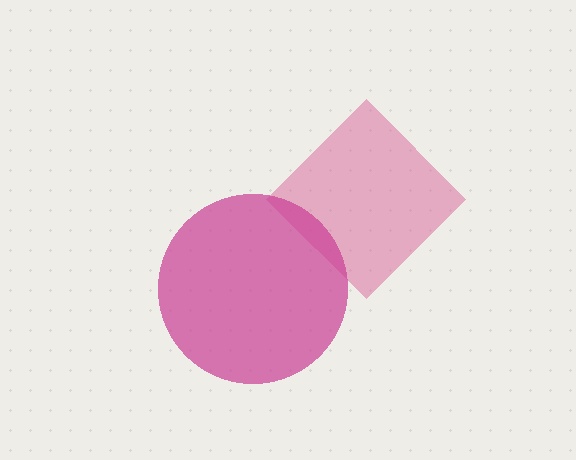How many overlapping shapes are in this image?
There are 2 overlapping shapes in the image.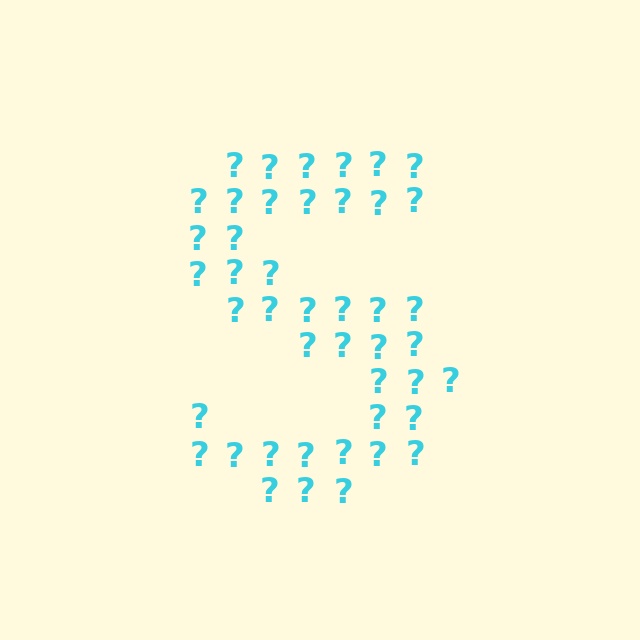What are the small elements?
The small elements are question marks.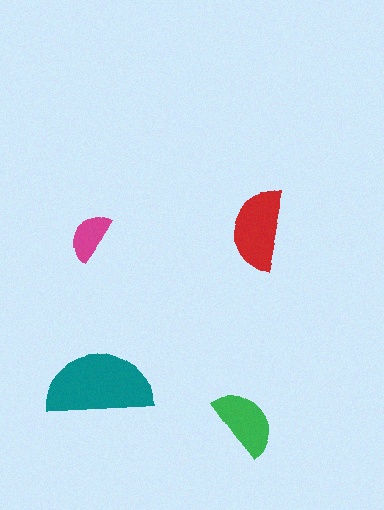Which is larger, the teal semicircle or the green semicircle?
The teal one.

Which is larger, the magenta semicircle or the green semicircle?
The green one.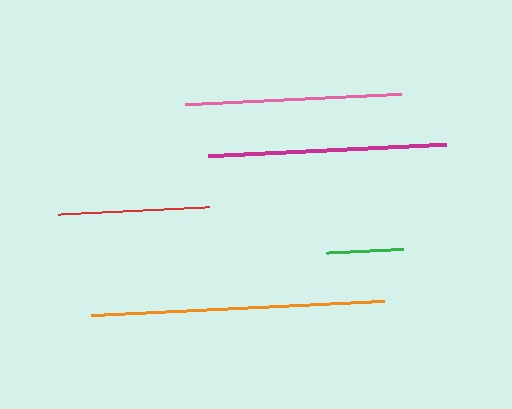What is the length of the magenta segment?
The magenta segment is approximately 239 pixels long.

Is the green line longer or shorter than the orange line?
The orange line is longer than the green line.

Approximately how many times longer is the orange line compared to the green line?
The orange line is approximately 3.8 times the length of the green line.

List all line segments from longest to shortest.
From longest to shortest: orange, magenta, pink, red, green.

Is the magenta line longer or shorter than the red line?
The magenta line is longer than the red line.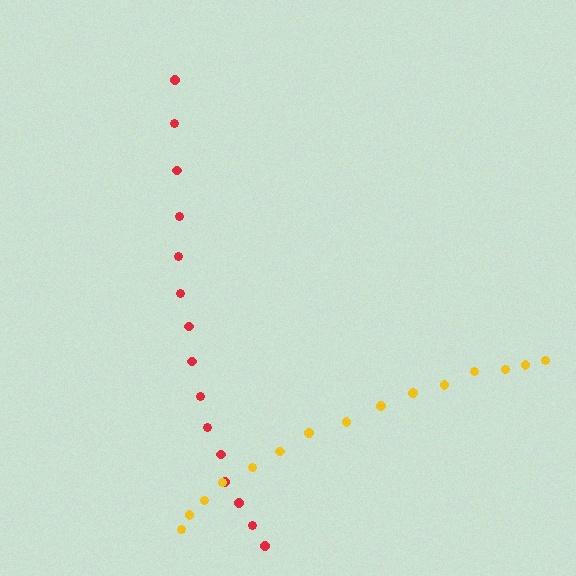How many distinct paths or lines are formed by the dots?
There are 2 distinct paths.